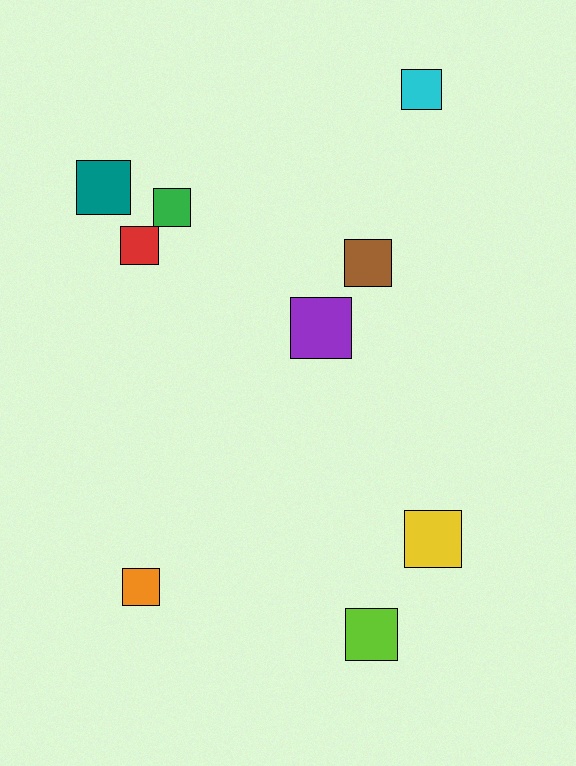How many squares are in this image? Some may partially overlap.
There are 9 squares.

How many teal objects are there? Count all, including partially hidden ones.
There is 1 teal object.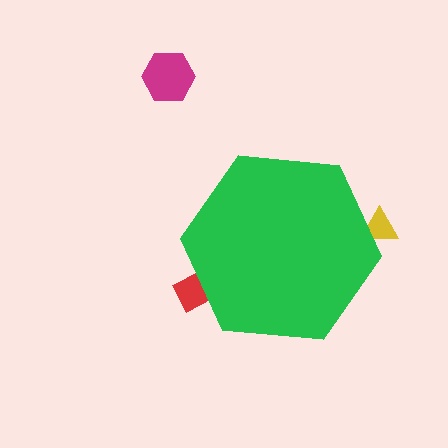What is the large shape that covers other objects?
A green hexagon.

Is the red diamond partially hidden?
Yes, the red diamond is partially hidden behind the green hexagon.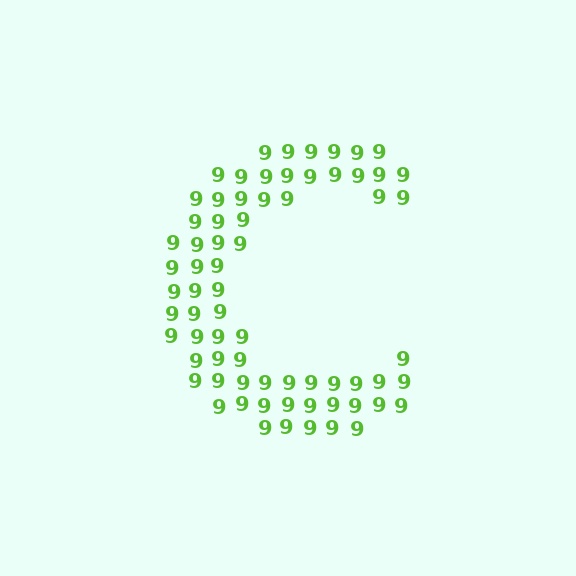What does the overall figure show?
The overall figure shows the letter C.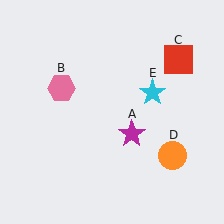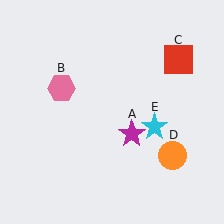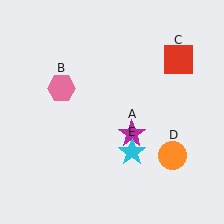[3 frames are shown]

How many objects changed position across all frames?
1 object changed position: cyan star (object E).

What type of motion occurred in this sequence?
The cyan star (object E) rotated clockwise around the center of the scene.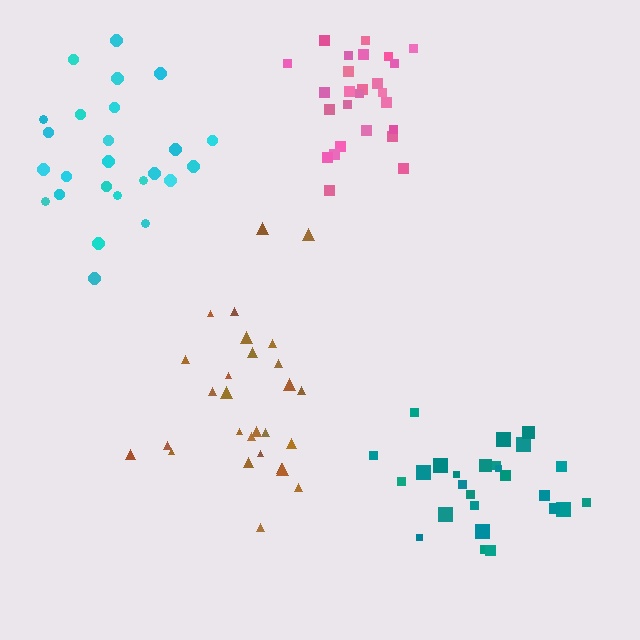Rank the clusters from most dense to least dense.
pink, teal, brown, cyan.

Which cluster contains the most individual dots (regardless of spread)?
Brown (28).